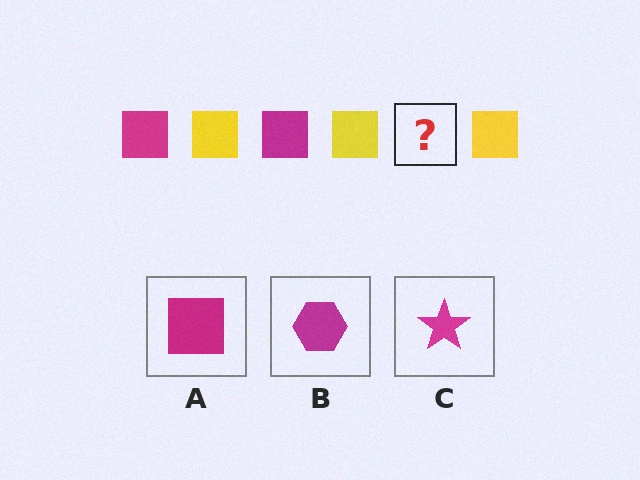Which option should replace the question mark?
Option A.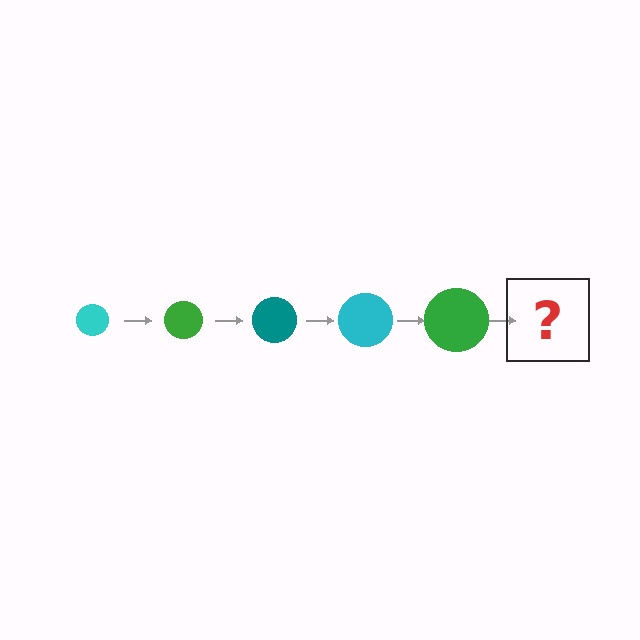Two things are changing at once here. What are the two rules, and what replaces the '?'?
The two rules are that the circle grows larger each step and the color cycles through cyan, green, and teal. The '?' should be a teal circle, larger than the previous one.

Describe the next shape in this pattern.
It should be a teal circle, larger than the previous one.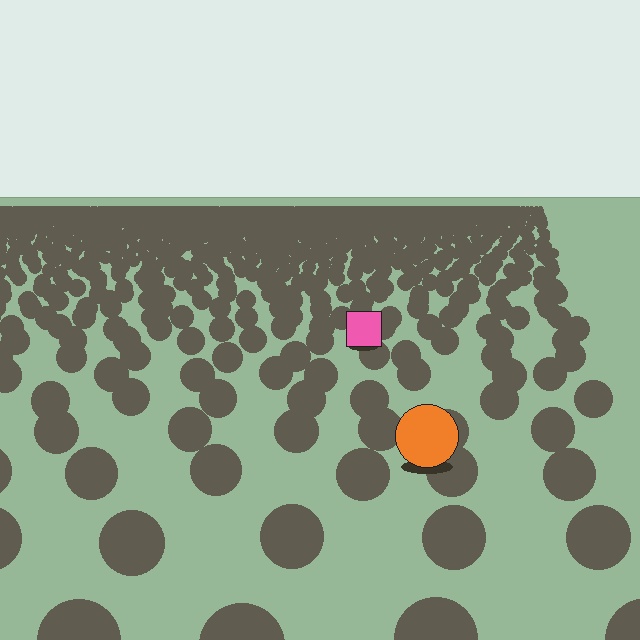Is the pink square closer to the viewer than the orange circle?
No. The orange circle is closer — you can tell from the texture gradient: the ground texture is coarser near it.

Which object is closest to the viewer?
The orange circle is closest. The texture marks near it are larger and more spread out.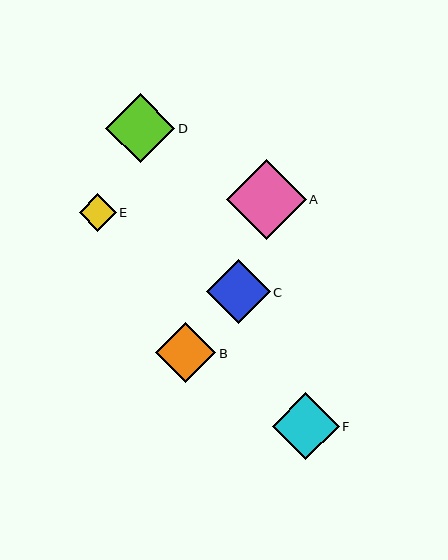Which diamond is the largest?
Diamond A is the largest with a size of approximately 79 pixels.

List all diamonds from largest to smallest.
From largest to smallest: A, D, F, C, B, E.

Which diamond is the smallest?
Diamond E is the smallest with a size of approximately 37 pixels.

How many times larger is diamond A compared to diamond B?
Diamond A is approximately 1.3 times the size of diamond B.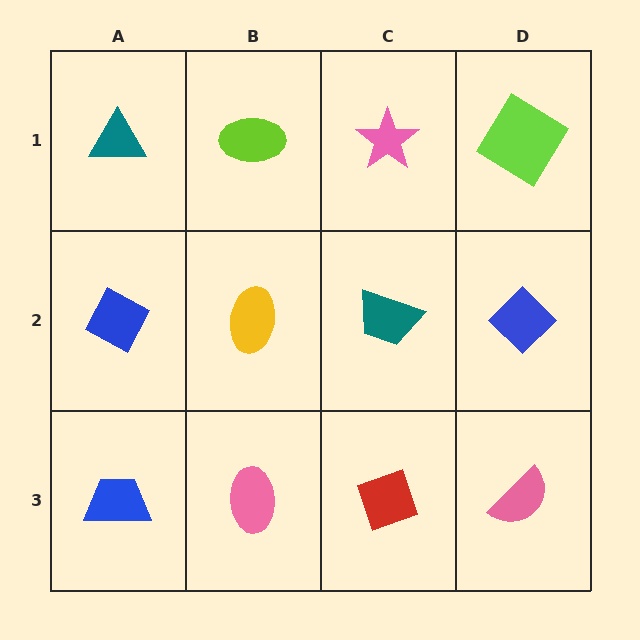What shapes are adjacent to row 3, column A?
A blue diamond (row 2, column A), a pink ellipse (row 3, column B).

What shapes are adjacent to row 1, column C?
A teal trapezoid (row 2, column C), a lime ellipse (row 1, column B), a lime diamond (row 1, column D).